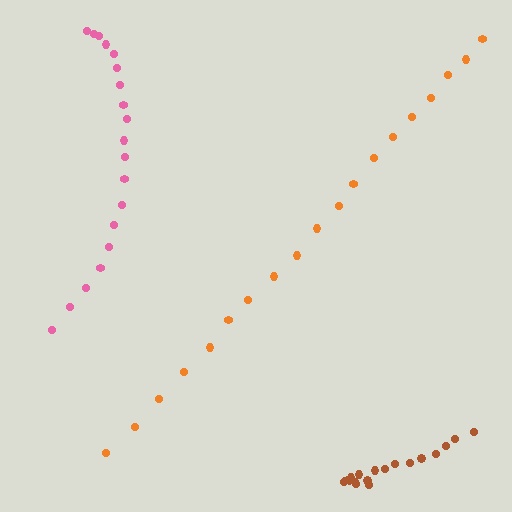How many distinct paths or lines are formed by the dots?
There are 3 distinct paths.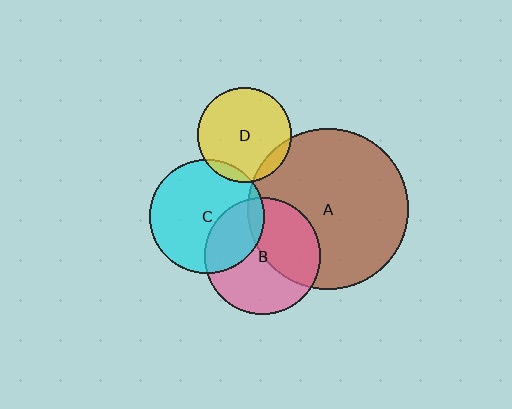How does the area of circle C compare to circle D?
Approximately 1.5 times.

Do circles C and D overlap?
Yes.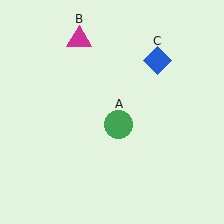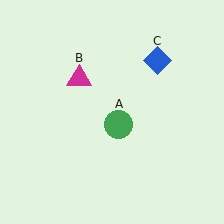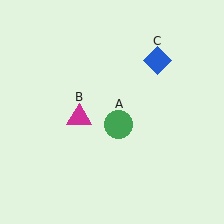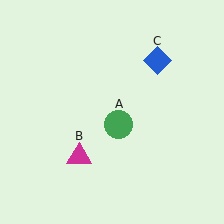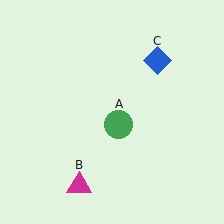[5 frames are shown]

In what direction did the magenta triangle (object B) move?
The magenta triangle (object B) moved down.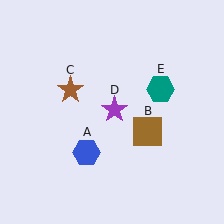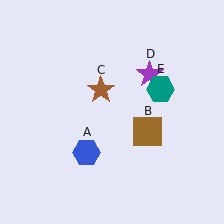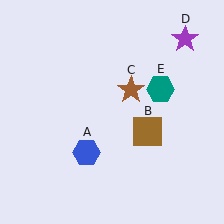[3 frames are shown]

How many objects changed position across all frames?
2 objects changed position: brown star (object C), purple star (object D).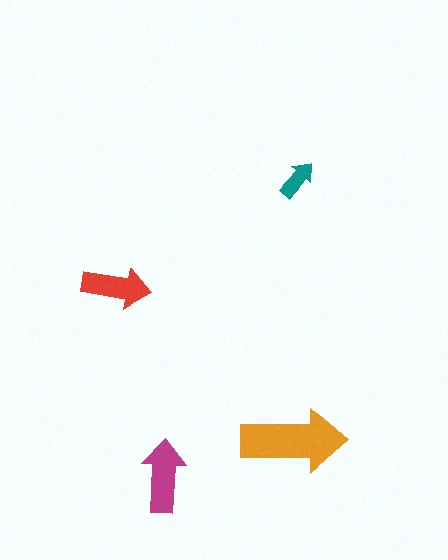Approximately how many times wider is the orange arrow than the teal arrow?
About 2.5 times wider.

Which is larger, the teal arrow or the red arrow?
The red one.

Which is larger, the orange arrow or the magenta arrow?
The orange one.